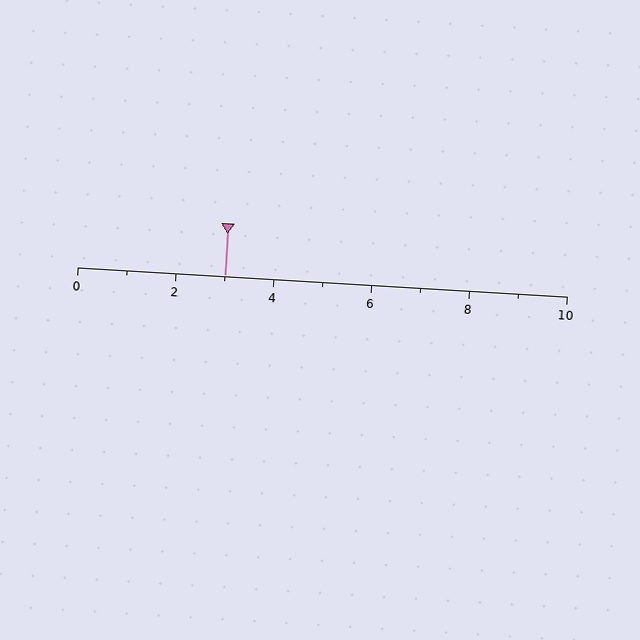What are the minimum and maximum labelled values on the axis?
The axis runs from 0 to 10.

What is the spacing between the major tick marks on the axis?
The major ticks are spaced 2 apart.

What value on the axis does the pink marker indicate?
The marker indicates approximately 3.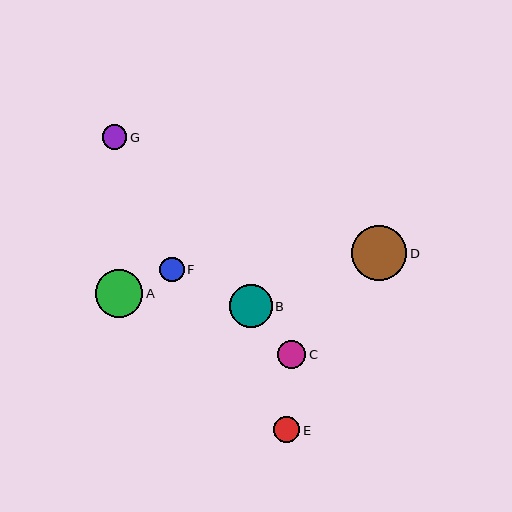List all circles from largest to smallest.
From largest to smallest: D, A, B, C, E, G, F.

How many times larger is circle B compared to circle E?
Circle B is approximately 1.6 times the size of circle E.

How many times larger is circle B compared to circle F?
Circle B is approximately 1.8 times the size of circle F.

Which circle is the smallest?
Circle F is the smallest with a size of approximately 24 pixels.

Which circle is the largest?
Circle D is the largest with a size of approximately 55 pixels.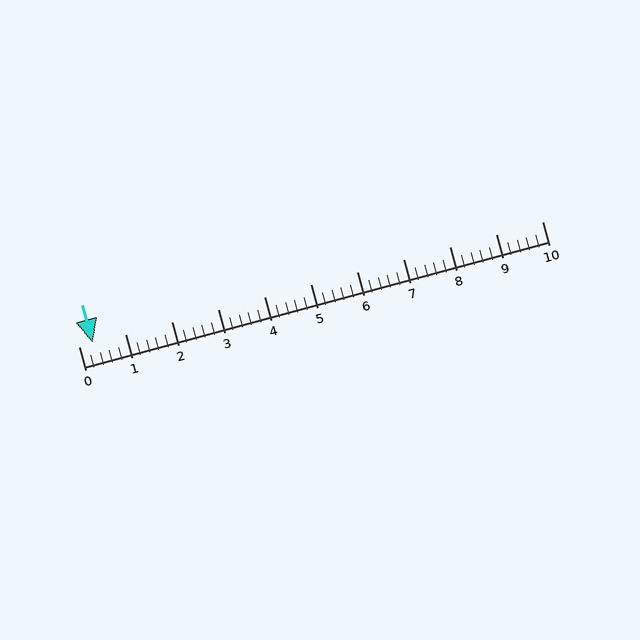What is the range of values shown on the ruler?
The ruler shows values from 0 to 10.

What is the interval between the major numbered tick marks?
The major tick marks are spaced 1 units apart.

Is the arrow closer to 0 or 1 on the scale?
The arrow is closer to 0.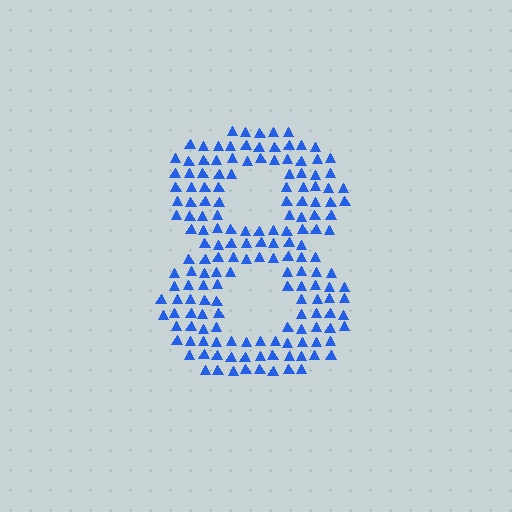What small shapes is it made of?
It is made of small triangles.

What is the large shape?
The large shape is the digit 8.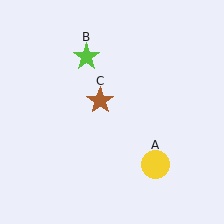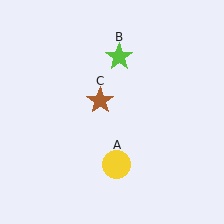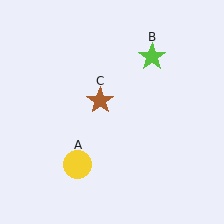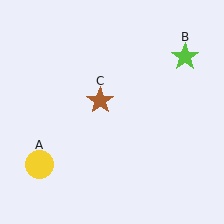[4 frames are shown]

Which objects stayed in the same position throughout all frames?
Brown star (object C) remained stationary.